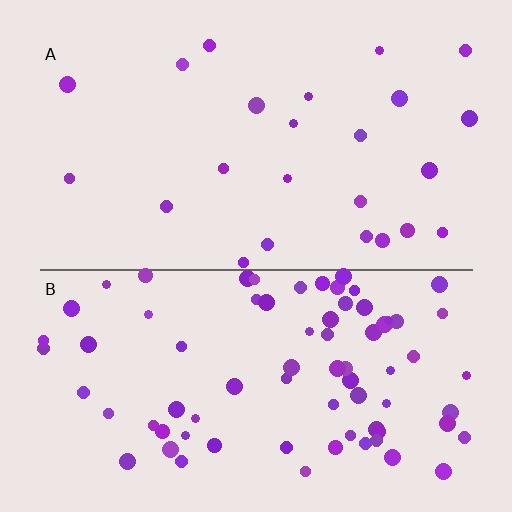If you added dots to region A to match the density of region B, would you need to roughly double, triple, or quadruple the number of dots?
Approximately triple.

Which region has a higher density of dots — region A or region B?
B (the bottom).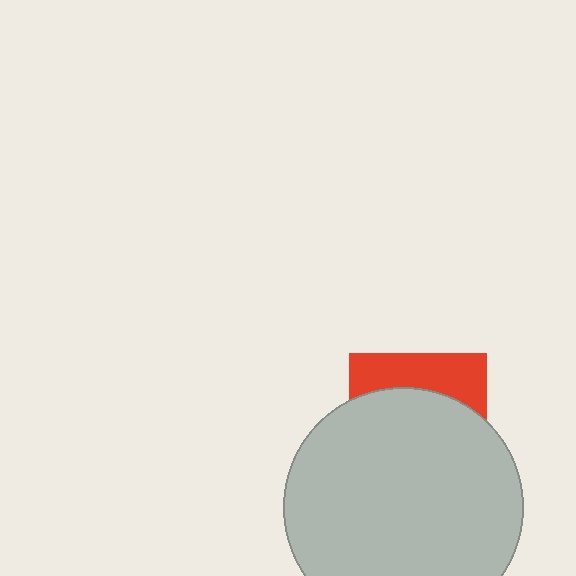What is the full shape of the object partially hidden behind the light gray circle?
The partially hidden object is a red square.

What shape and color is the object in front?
The object in front is a light gray circle.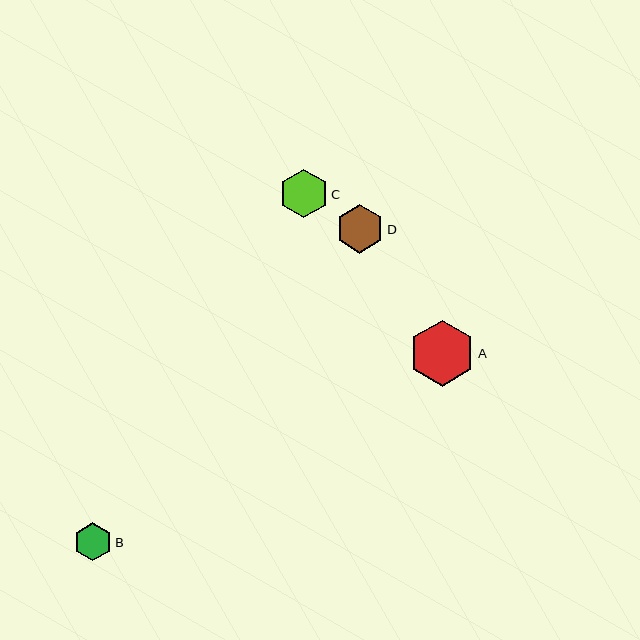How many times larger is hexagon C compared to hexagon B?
Hexagon C is approximately 1.3 times the size of hexagon B.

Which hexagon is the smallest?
Hexagon B is the smallest with a size of approximately 39 pixels.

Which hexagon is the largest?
Hexagon A is the largest with a size of approximately 66 pixels.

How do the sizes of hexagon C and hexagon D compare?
Hexagon C and hexagon D are approximately the same size.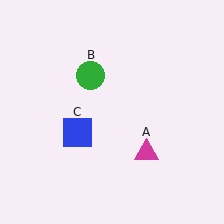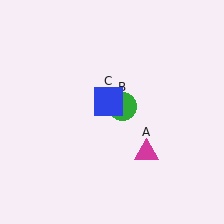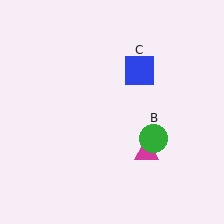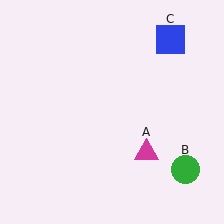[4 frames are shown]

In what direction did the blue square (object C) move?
The blue square (object C) moved up and to the right.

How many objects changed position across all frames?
2 objects changed position: green circle (object B), blue square (object C).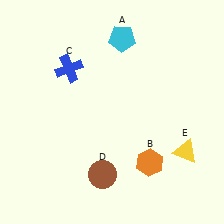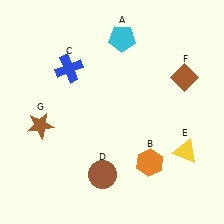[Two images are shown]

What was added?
A brown diamond (F), a brown star (G) were added in Image 2.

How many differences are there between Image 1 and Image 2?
There are 2 differences between the two images.